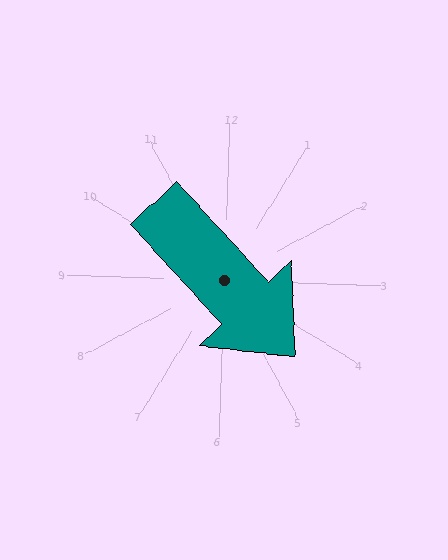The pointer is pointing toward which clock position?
Roughly 5 o'clock.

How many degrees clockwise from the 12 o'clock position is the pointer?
Approximately 136 degrees.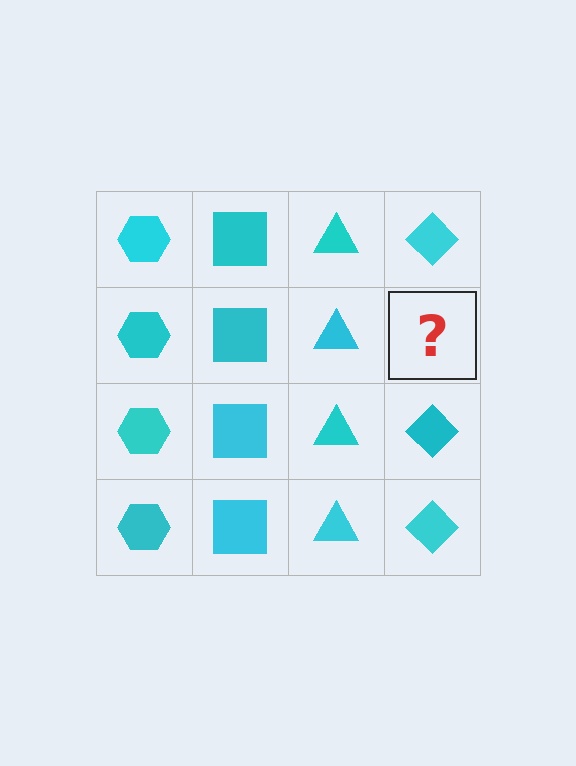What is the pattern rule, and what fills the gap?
The rule is that each column has a consistent shape. The gap should be filled with a cyan diamond.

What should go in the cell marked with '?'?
The missing cell should contain a cyan diamond.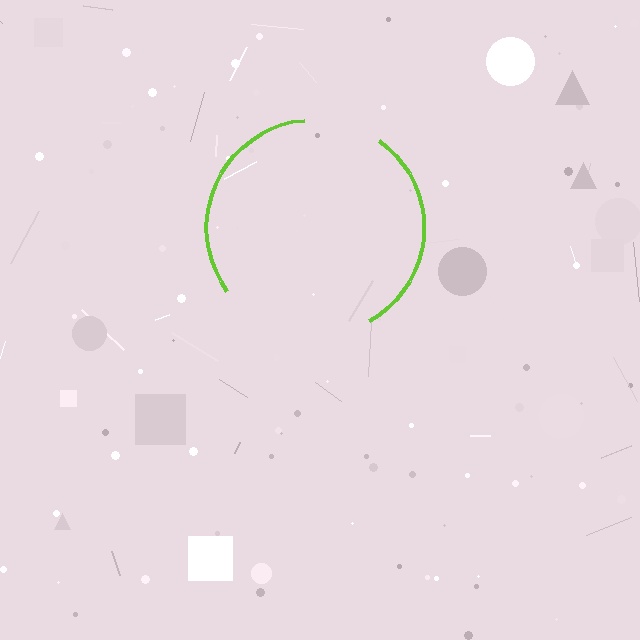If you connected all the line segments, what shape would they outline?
They would outline a circle.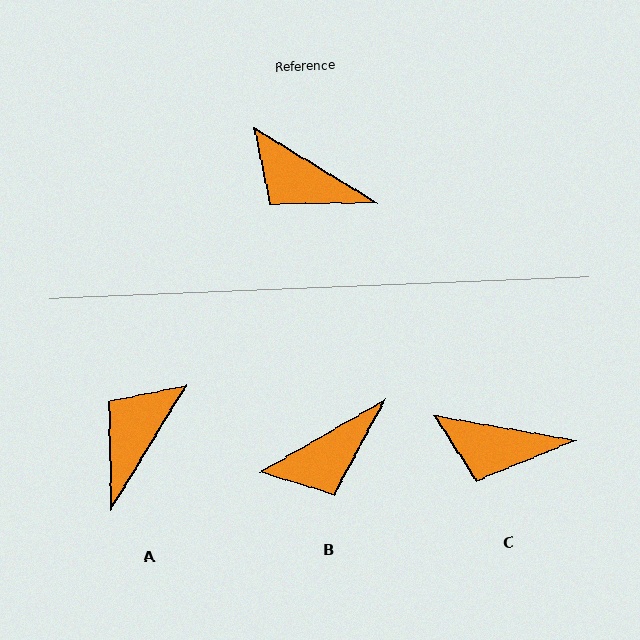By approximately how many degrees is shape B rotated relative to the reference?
Approximately 61 degrees counter-clockwise.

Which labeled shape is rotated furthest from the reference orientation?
A, about 90 degrees away.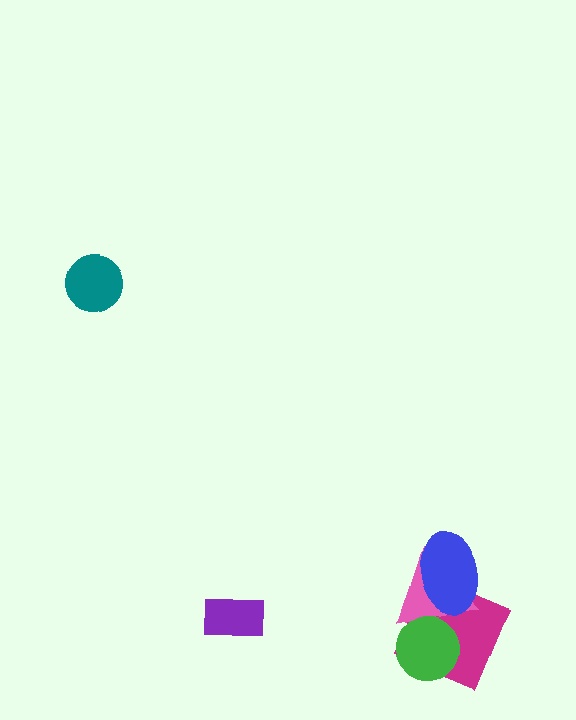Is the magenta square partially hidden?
Yes, it is partially covered by another shape.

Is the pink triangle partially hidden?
Yes, it is partially covered by another shape.